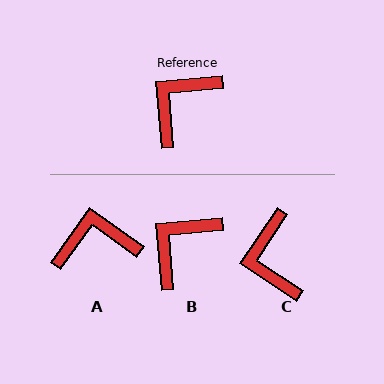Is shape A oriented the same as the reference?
No, it is off by about 40 degrees.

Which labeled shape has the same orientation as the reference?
B.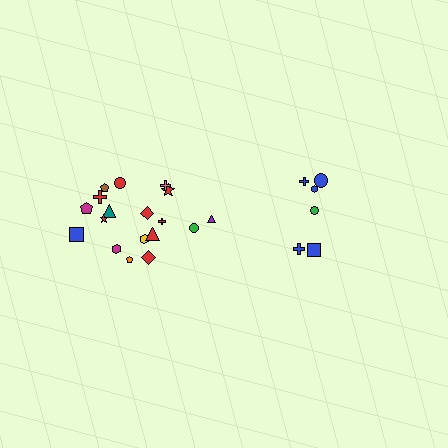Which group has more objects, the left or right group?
The left group.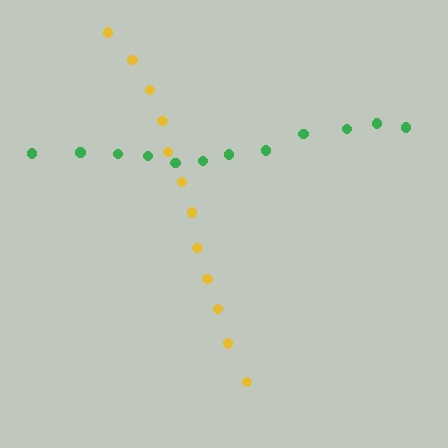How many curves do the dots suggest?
There are 2 distinct paths.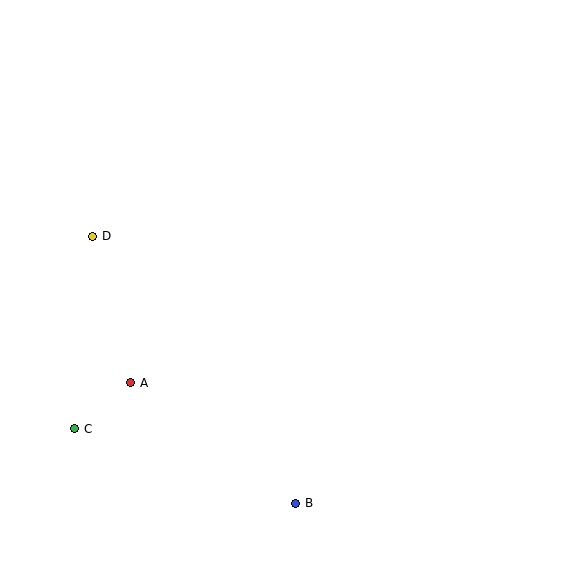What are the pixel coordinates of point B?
Point B is at (296, 503).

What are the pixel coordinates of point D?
Point D is at (93, 236).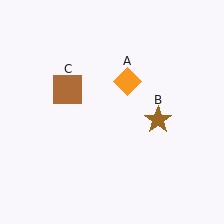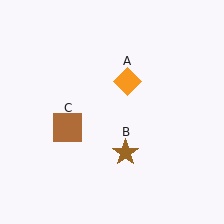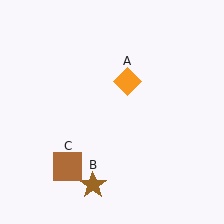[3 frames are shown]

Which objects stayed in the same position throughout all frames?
Orange diamond (object A) remained stationary.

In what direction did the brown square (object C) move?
The brown square (object C) moved down.